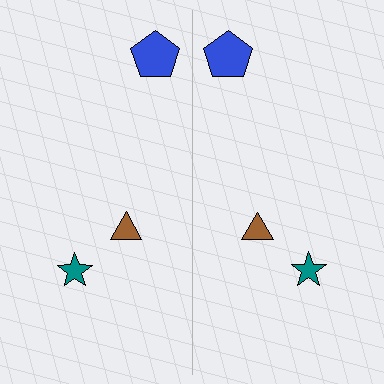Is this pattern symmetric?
Yes, this pattern has bilateral (reflection) symmetry.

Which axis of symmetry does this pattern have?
The pattern has a vertical axis of symmetry running through the center of the image.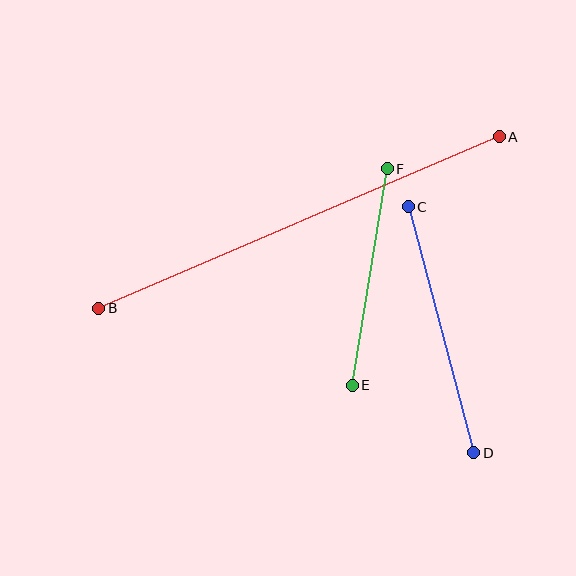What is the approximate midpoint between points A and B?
The midpoint is at approximately (299, 222) pixels.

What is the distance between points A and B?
The distance is approximately 436 pixels.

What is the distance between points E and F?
The distance is approximately 219 pixels.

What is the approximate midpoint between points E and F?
The midpoint is at approximately (370, 277) pixels.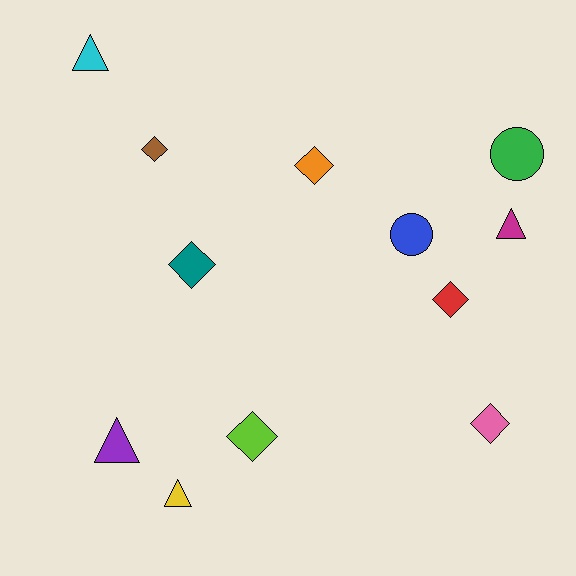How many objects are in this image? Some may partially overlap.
There are 12 objects.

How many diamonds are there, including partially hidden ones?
There are 6 diamonds.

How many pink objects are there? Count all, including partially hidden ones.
There is 1 pink object.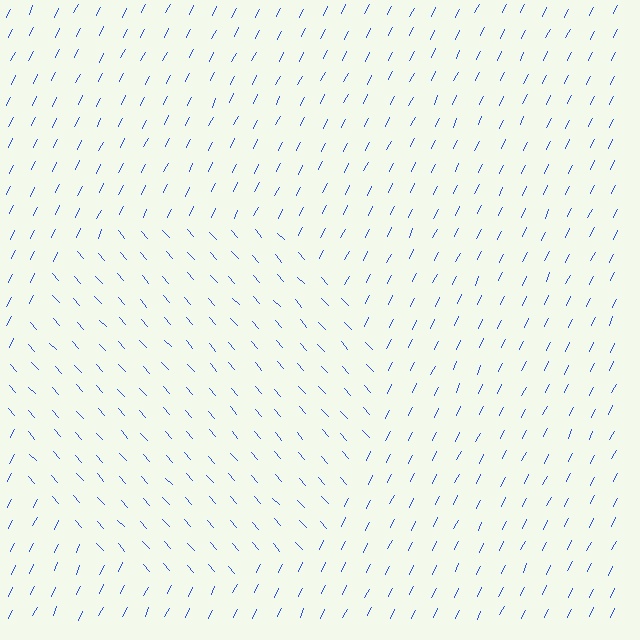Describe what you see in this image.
The image is filled with small blue line segments. A circle region in the image has lines oriented differently from the surrounding lines, creating a visible texture boundary.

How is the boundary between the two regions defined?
The boundary is defined purely by a change in line orientation (approximately 68 degrees difference). All lines are the same color and thickness.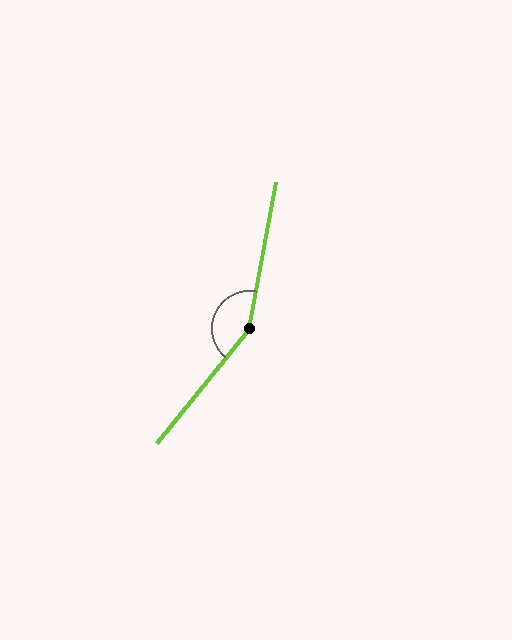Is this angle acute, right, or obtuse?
It is obtuse.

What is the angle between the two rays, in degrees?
Approximately 152 degrees.